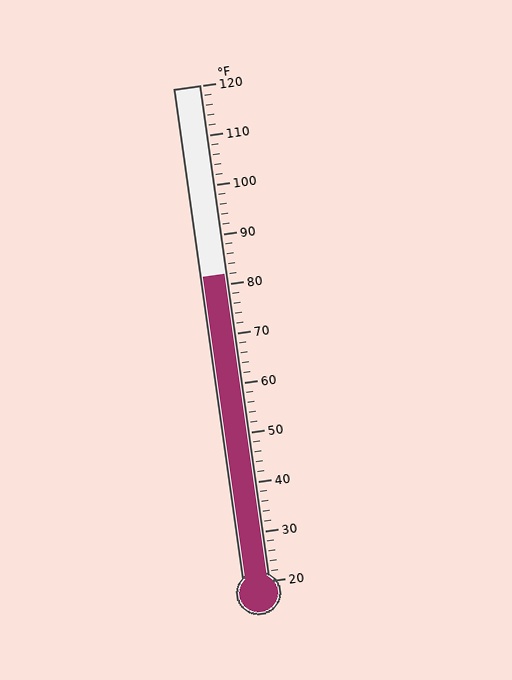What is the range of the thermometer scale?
The thermometer scale ranges from 20°F to 120°F.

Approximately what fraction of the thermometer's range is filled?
The thermometer is filled to approximately 60% of its range.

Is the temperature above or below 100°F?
The temperature is below 100°F.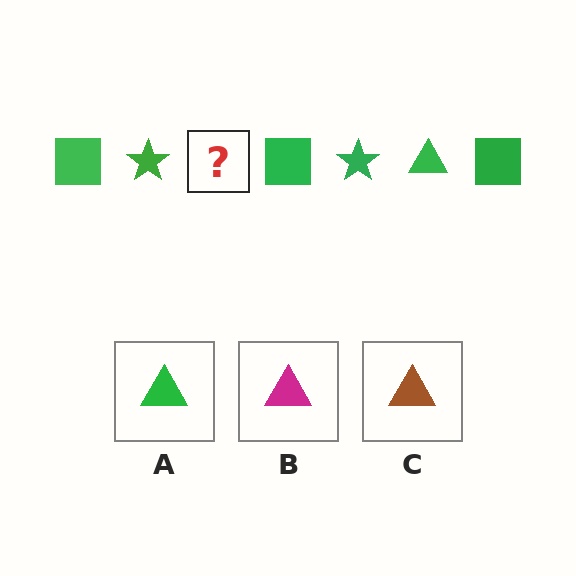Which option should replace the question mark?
Option A.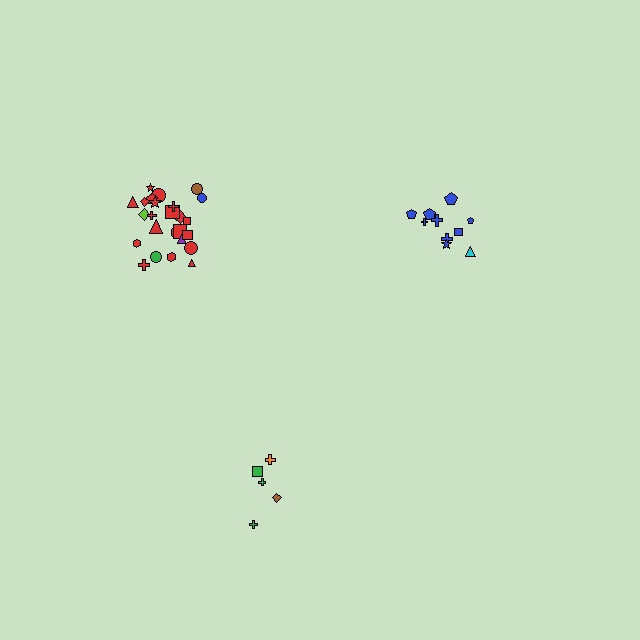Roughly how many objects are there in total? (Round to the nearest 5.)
Roughly 40 objects in total.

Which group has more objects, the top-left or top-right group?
The top-left group.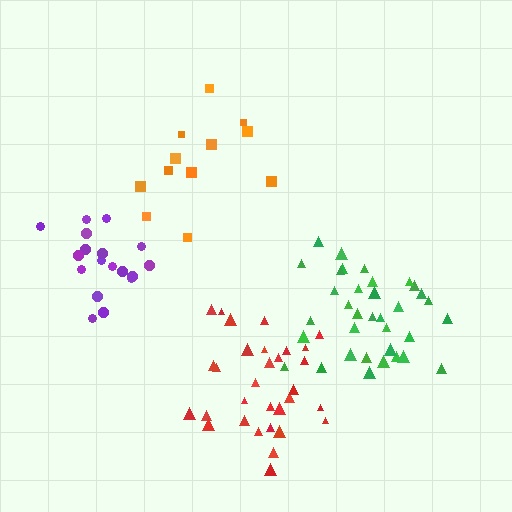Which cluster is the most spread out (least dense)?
Orange.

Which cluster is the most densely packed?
Purple.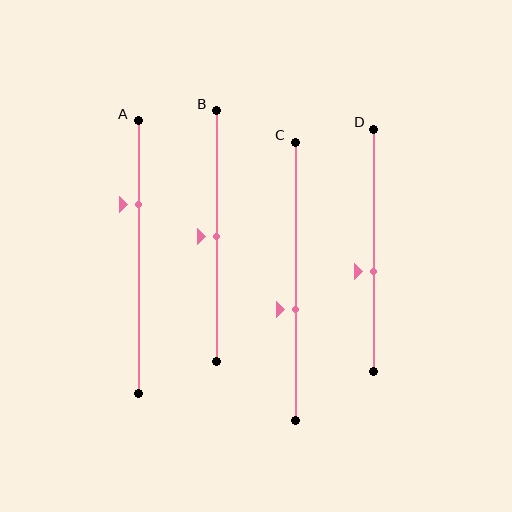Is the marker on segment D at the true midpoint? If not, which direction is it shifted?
No, the marker on segment D is shifted downward by about 9% of the segment length.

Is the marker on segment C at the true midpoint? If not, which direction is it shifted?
No, the marker on segment C is shifted downward by about 10% of the segment length.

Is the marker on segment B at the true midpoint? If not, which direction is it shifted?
Yes, the marker on segment B is at the true midpoint.